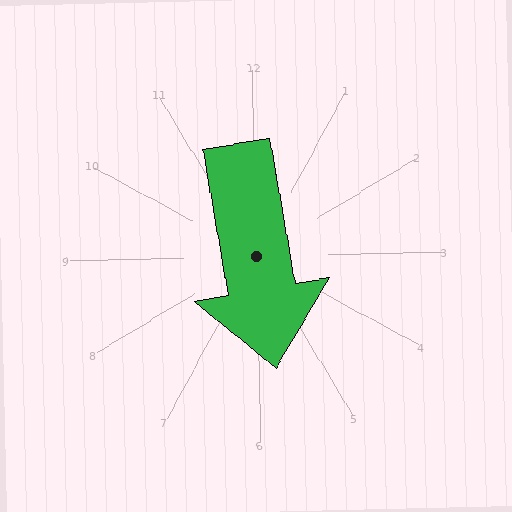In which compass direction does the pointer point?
South.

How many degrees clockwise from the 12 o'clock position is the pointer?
Approximately 171 degrees.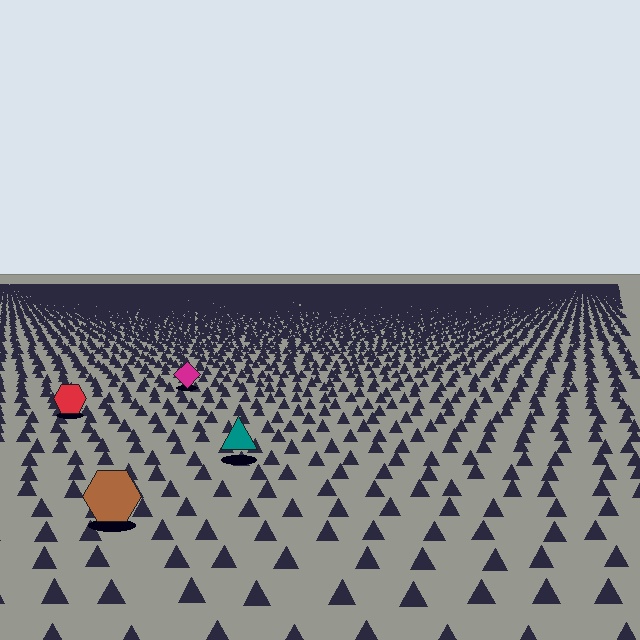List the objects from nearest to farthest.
From nearest to farthest: the brown hexagon, the teal triangle, the red hexagon, the magenta diamond.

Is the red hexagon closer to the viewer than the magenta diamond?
Yes. The red hexagon is closer — you can tell from the texture gradient: the ground texture is coarser near it.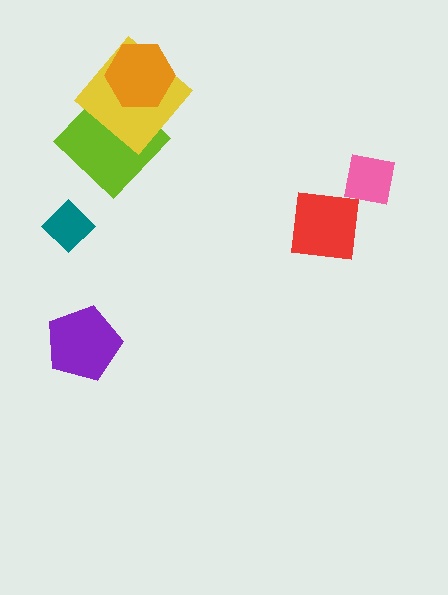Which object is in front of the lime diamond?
The yellow diamond is in front of the lime diamond.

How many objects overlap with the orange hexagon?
1 object overlaps with the orange hexagon.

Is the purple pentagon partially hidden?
No, no other shape covers it.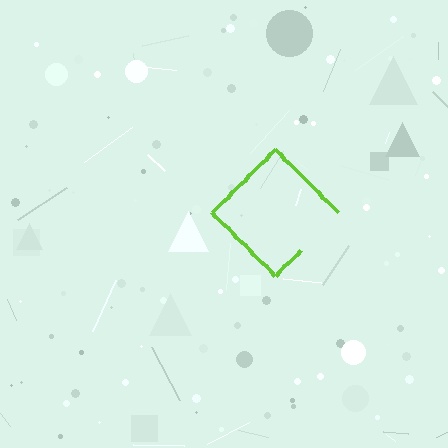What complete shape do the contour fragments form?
The contour fragments form a diamond.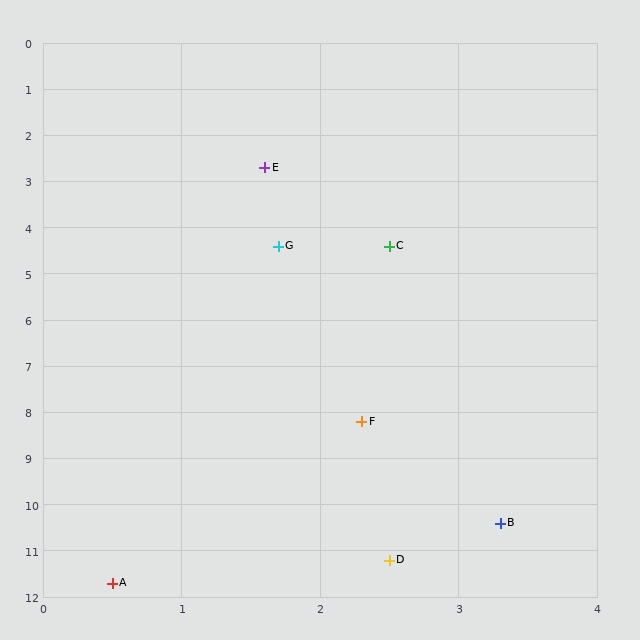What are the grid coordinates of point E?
Point E is at approximately (1.6, 2.7).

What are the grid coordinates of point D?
Point D is at approximately (2.5, 11.2).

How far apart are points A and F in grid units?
Points A and F are about 3.9 grid units apart.